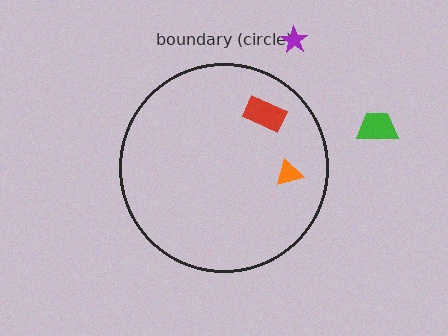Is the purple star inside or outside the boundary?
Outside.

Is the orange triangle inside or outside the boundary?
Inside.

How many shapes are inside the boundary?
2 inside, 2 outside.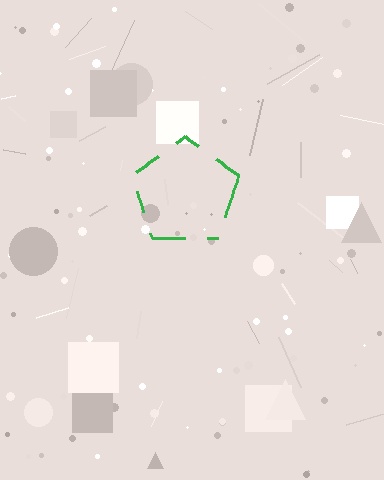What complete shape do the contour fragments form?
The contour fragments form a pentagon.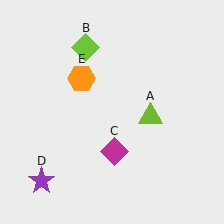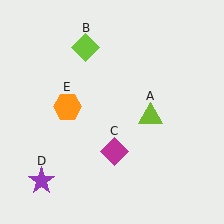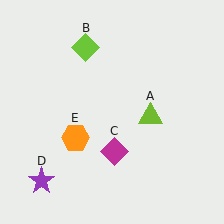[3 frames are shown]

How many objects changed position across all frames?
1 object changed position: orange hexagon (object E).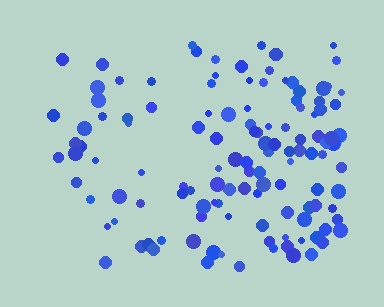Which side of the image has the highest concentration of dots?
The right.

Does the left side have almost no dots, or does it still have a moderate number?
Still a moderate number, just noticeably fewer than the right.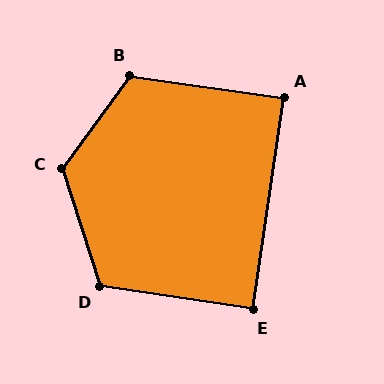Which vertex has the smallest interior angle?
A, at approximately 90 degrees.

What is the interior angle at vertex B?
Approximately 118 degrees (obtuse).